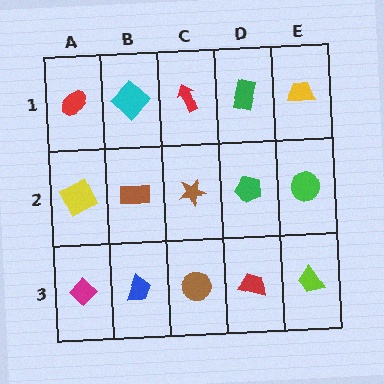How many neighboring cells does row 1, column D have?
3.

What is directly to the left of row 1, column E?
A green rectangle.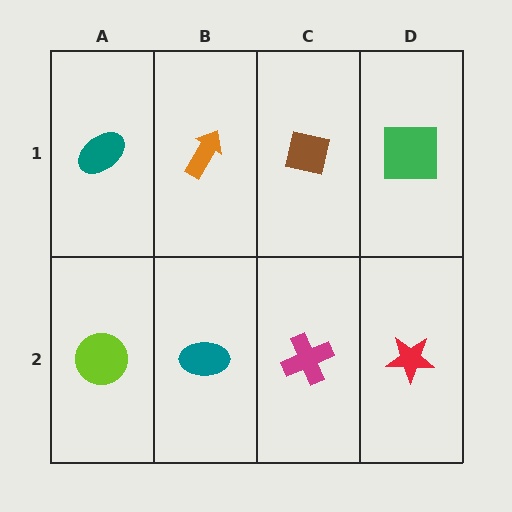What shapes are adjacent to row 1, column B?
A teal ellipse (row 2, column B), a teal ellipse (row 1, column A), a brown square (row 1, column C).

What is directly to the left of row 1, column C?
An orange arrow.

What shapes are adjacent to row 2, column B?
An orange arrow (row 1, column B), a lime circle (row 2, column A), a magenta cross (row 2, column C).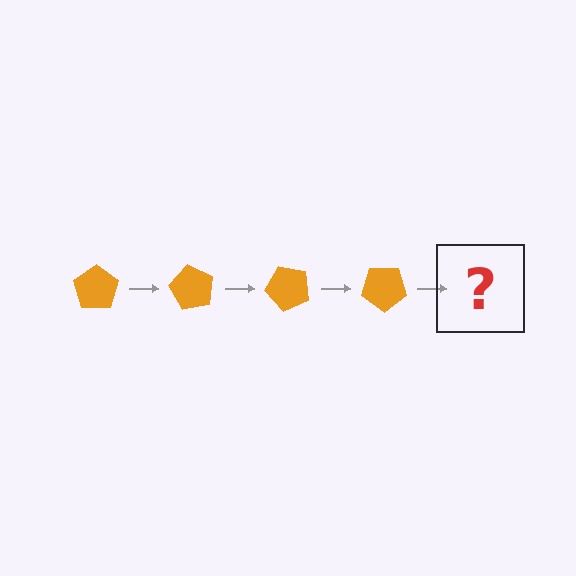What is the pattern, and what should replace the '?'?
The pattern is that the pentagon rotates 60 degrees each step. The '?' should be an orange pentagon rotated 240 degrees.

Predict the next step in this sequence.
The next step is an orange pentagon rotated 240 degrees.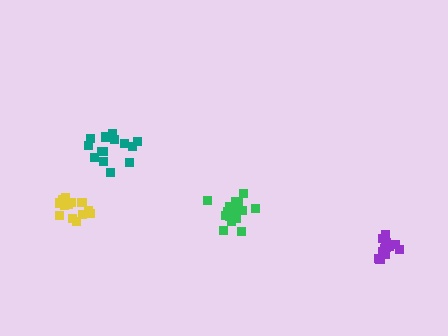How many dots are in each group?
Group 1: 17 dots, Group 2: 13 dots, Group 3: 14 dots, Group 4: 13 dots (57 total).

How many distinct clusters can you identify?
There are 4 distinct clusters.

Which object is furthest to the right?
The purple cluster is rightmost.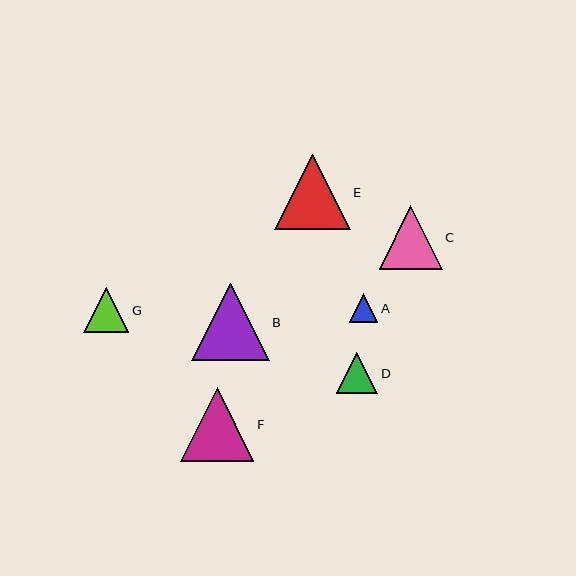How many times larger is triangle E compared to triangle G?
Triangle E is approximately 1.7 times the size of triangle G.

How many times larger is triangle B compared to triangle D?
Triangle B is approximately 1.9 times the size of triangle D.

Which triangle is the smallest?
Triangle A is the smallest with a size of approximately 29 pixels.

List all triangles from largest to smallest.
From largest to smallest: B, E, F, C, G, D, A.